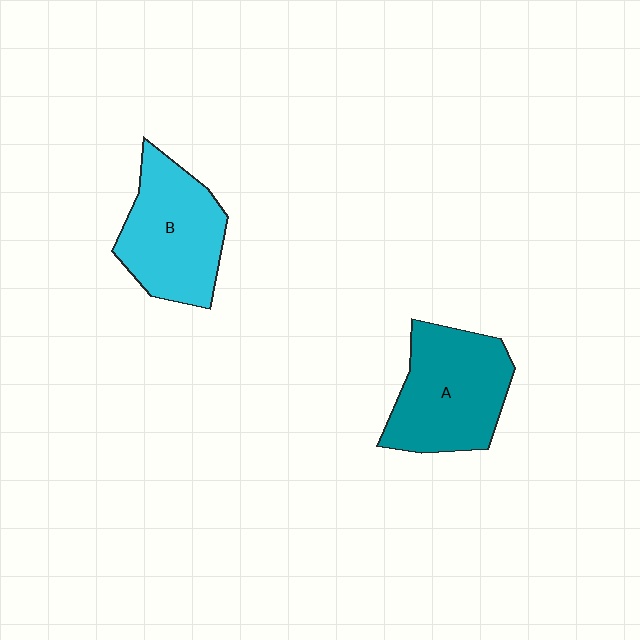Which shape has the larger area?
Shape A (teal).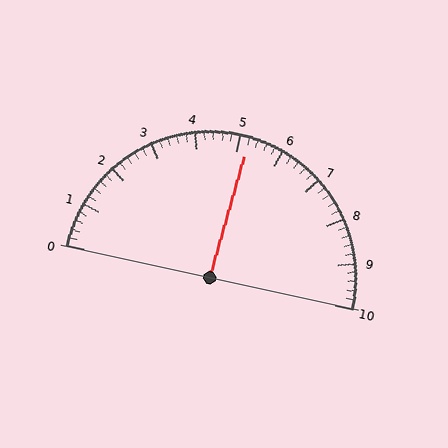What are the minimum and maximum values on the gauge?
The gauge ranges from 0 to 10.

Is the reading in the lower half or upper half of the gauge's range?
The reading is in the upper half of the range (0 to 10).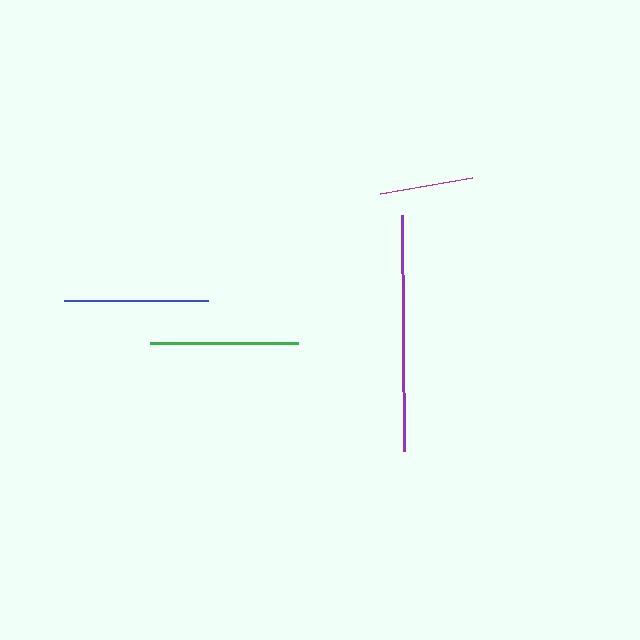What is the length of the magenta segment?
The magenta segment is approximately 94 pixels long.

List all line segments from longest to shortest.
From longest to shortest: purple, green, blue, magenta.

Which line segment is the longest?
The purple line is the longest at approximately 236 pixels.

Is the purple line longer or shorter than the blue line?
The purple line is longer than the blue line.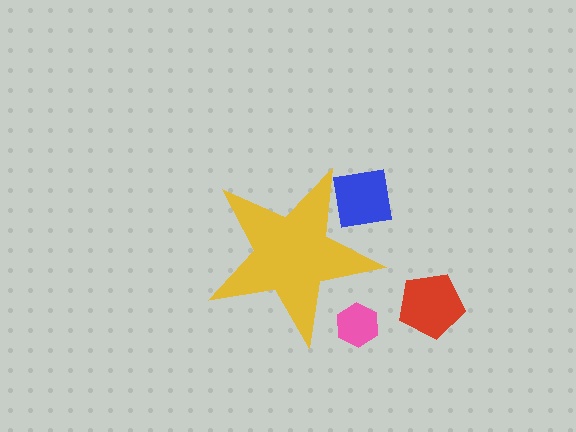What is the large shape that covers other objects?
A yellow star.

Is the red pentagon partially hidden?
No, the red pentagon is fully visible.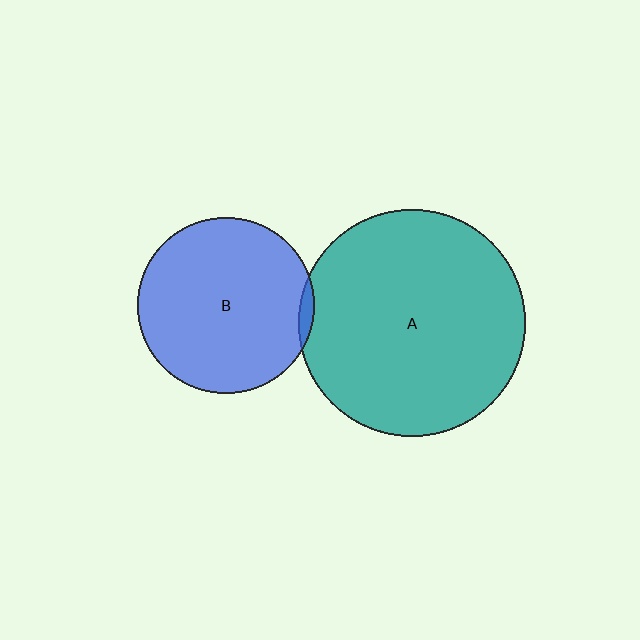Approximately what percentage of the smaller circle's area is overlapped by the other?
Approximately 5%.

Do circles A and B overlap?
Yes.